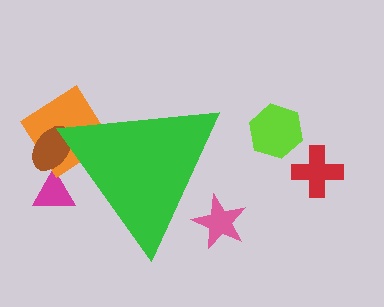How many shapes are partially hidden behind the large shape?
4 shapes are partially hidden.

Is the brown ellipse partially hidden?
Yes, the brown ellipse is partially hidden behind the green triangle.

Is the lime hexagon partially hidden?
No, the lime hexagon is fully visible.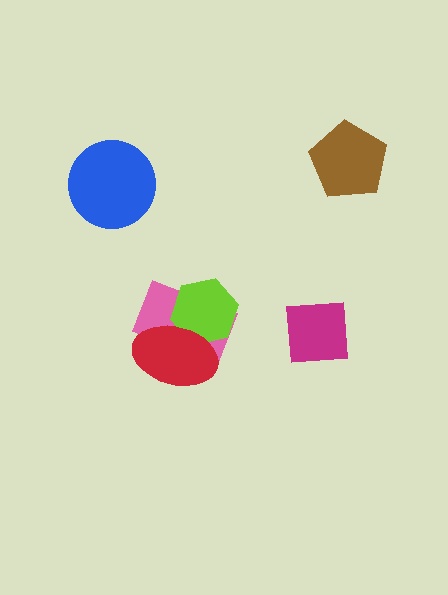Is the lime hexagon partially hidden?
Yes, it is partially covered by another shape.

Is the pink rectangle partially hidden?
Yes, it is partially covered by another shape.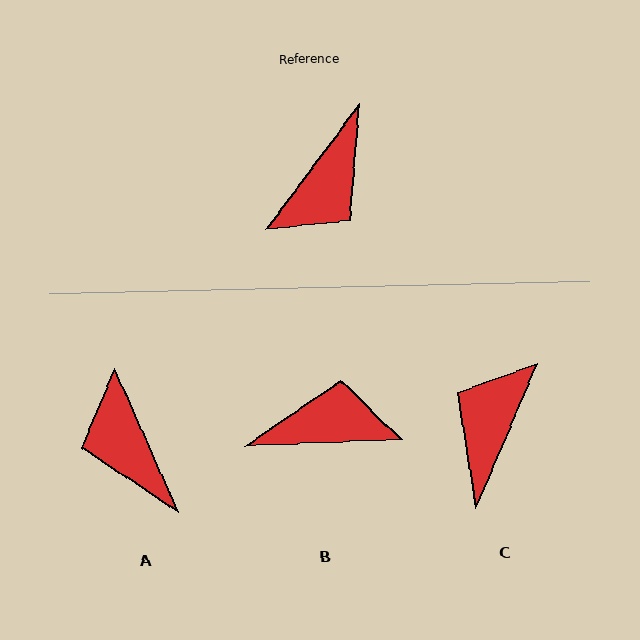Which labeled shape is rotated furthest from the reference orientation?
C, about 166 degrees away.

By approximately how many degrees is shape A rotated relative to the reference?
Approximately 119 degrees clockwise.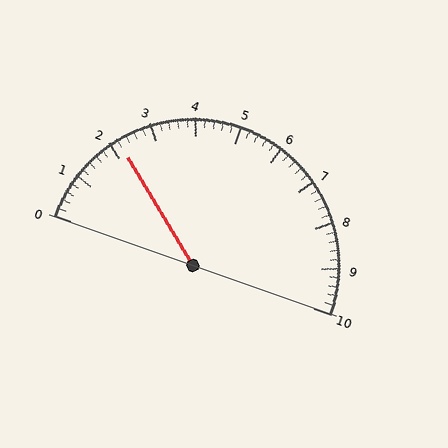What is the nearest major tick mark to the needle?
The nearest major tick mark is 2.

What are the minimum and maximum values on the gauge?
The gauge ranges from 0 to 10.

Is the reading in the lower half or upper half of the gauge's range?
The reading is in the lower half of the range (0 to 10).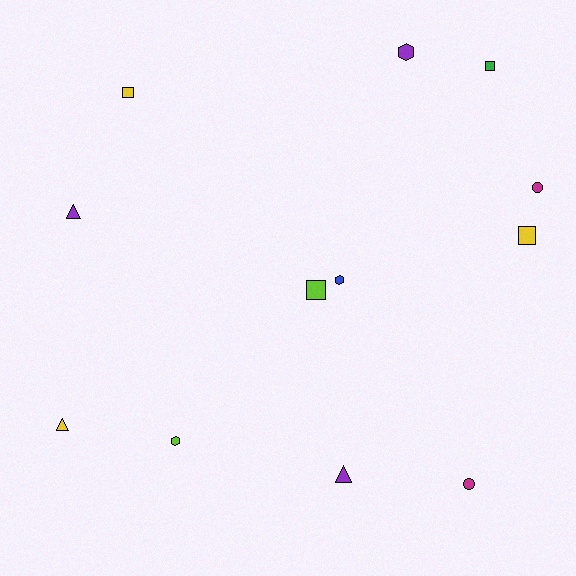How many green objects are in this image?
There is 1 green object.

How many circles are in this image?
There are 2 circles.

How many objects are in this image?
There are 12 objects.